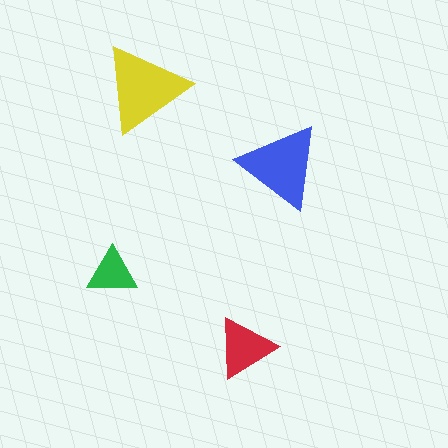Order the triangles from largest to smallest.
the yellow one, the blue one, the red one, the green one.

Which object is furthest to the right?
The blue triangle is rightmost.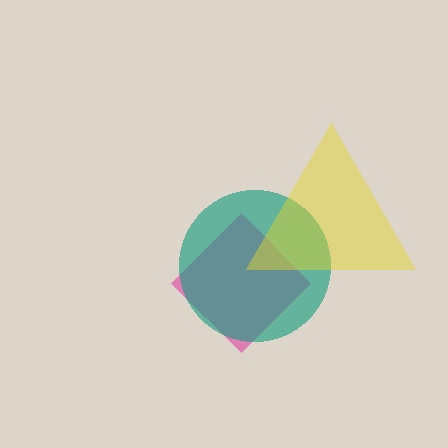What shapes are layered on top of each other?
The layered shapes are: a pink diamond, a teal circle, a yellow triangle.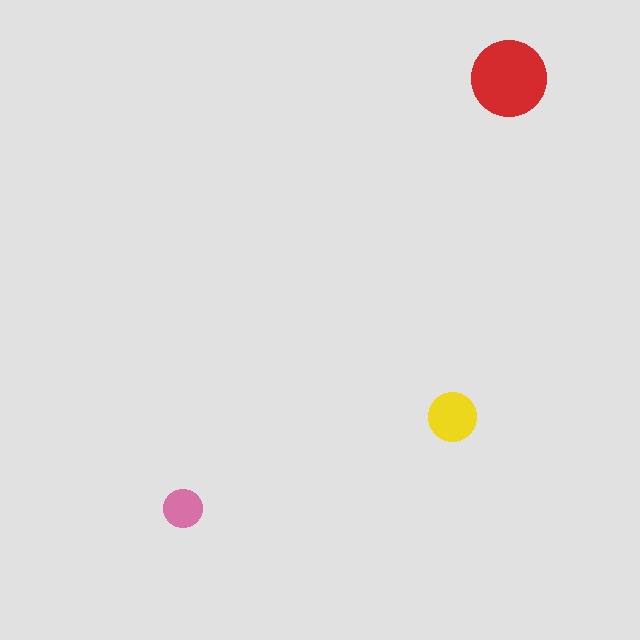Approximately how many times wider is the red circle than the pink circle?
About 2 times wider.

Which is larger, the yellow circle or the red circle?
The red one.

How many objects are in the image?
There are 3 objects in the image.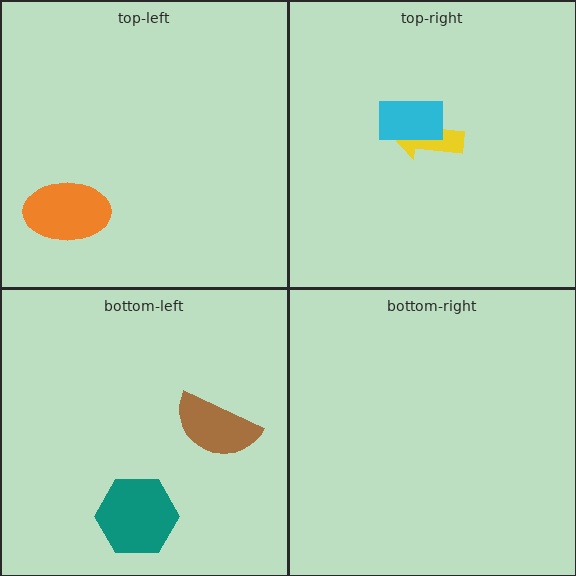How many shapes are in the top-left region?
1.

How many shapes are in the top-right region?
2.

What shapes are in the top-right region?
The yellow arrow, the cyan rectangle.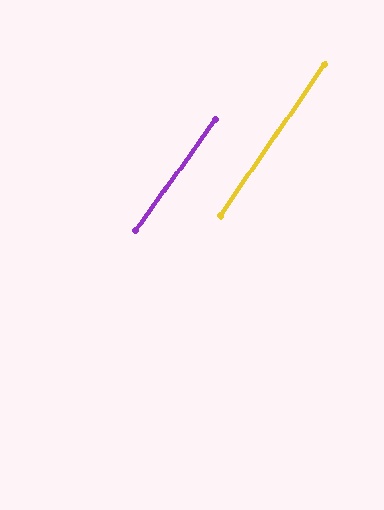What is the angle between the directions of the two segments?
Approximately 1 degree.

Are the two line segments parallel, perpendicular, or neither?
Parallel — their directions differ by only 1.0°.